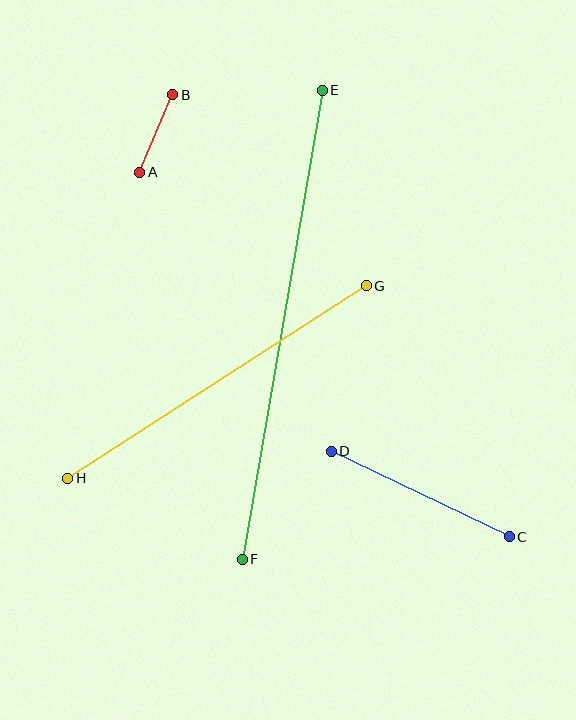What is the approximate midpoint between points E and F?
The midpoint is at approximately (282, 325) pixels.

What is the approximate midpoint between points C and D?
The midpoint is at approximately (420, 494) pixels.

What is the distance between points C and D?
The distance is approximately 198 pixels.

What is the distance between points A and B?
The distance is approximately 84 pixels.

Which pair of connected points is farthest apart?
Points E and F are farthest apart.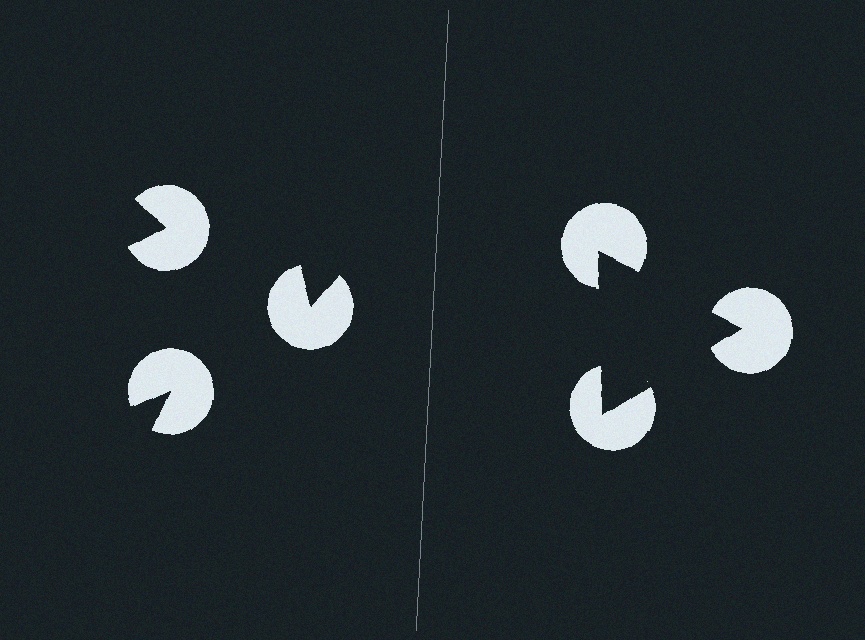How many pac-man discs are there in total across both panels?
6 — 3 on each side.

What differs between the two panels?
The pac-man discs are positioned identically on both sides; only the wedge orientations differ. On the right they align to a triangle; on the left they are misaligned.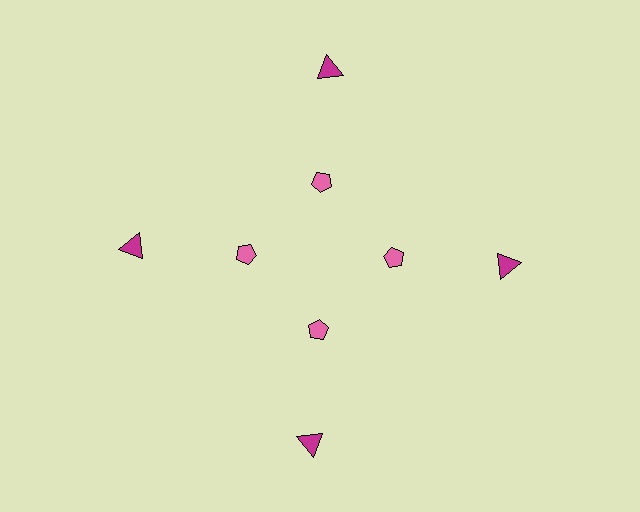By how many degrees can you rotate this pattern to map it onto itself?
The pattern maps onto itself every 90 degrees of rotation.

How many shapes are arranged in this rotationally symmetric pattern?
There are 8 shapes, arranged in 4 groups of 2.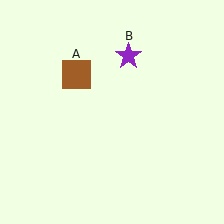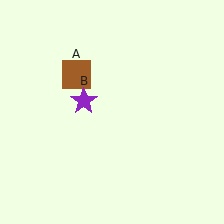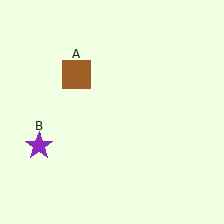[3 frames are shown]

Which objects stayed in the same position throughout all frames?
Brown square (object A) remained stationary.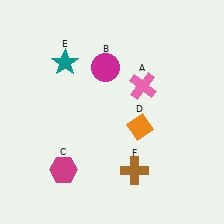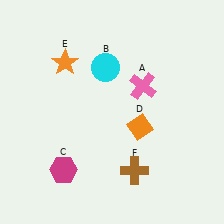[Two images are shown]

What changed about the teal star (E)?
In Image 1, E is teal. In Image 2, it changed to orange.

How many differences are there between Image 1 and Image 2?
There are 2 differences between the two images.